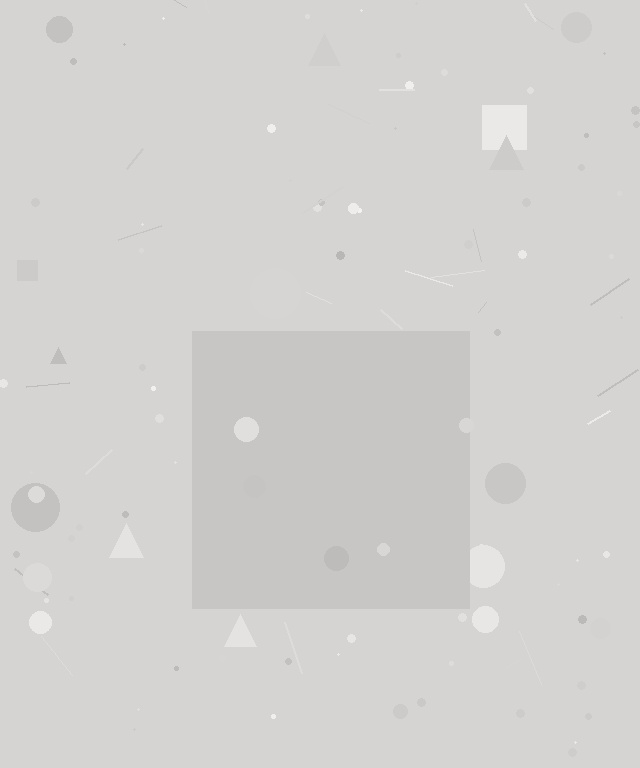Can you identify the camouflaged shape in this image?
The camouflaged shape is a square.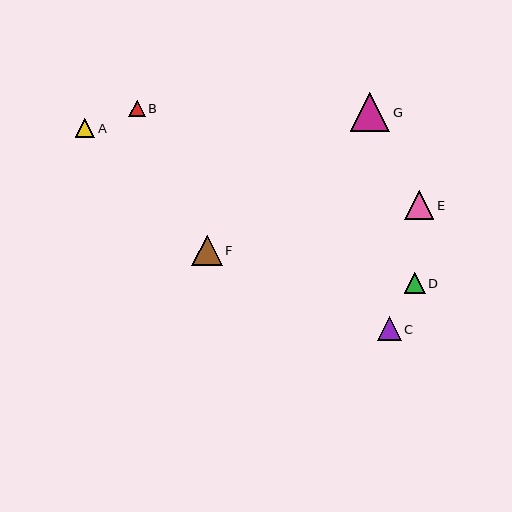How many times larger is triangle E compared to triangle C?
Triangle E is approximately 1.2 times the size of triangle C.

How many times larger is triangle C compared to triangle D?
Triangle C is approximately 1.2 times the size of triangle D.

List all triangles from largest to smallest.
From largest to smallest: G, F, E, C, D, A, B.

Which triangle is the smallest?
Triangle B is the smallest with a size of approximately 16 pixels.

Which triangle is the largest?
Triangle G is the largest with a size of approximately 40 pixels.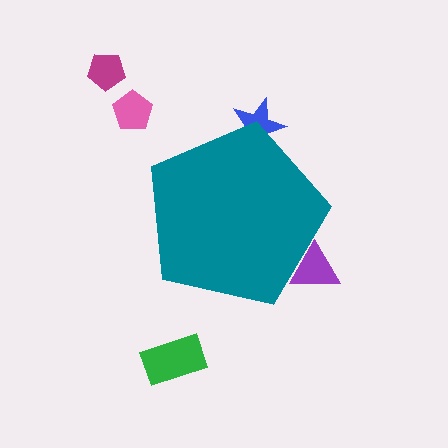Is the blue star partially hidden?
Yes, the blue star is partially hidden behind the teal pentagon.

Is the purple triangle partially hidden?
Yes, the purple triangle is partially hidden behind the teal pentagon.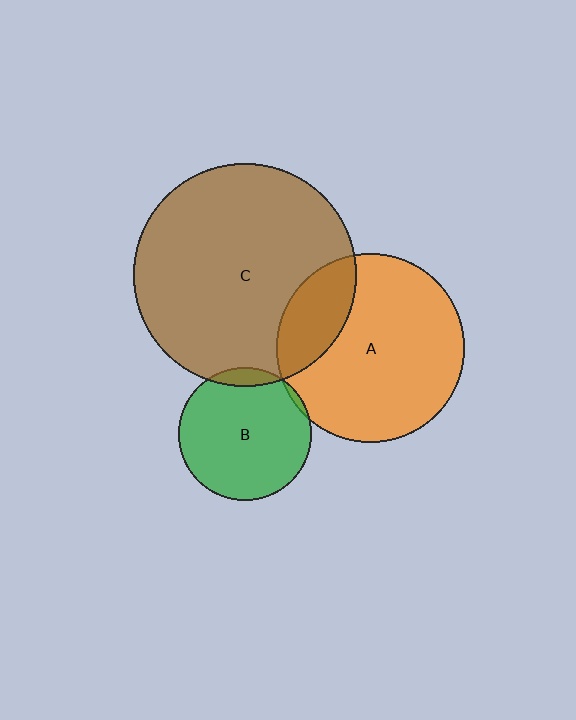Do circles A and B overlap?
Yes.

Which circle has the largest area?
Circle C (brown).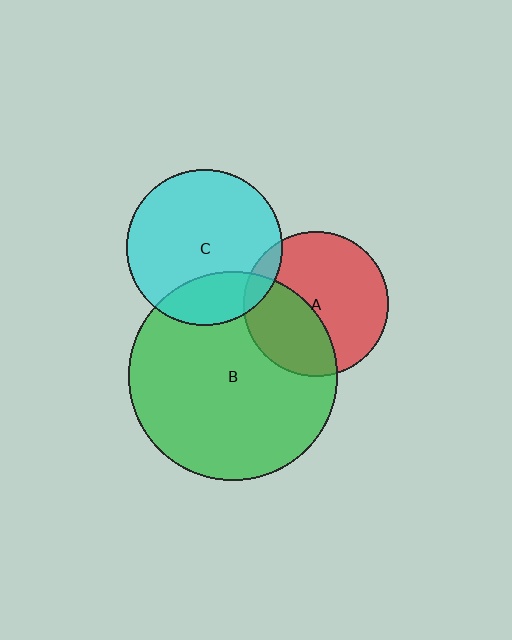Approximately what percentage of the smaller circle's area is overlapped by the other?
Approximately 25%.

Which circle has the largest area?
Circle B (green).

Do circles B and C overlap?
Yes.